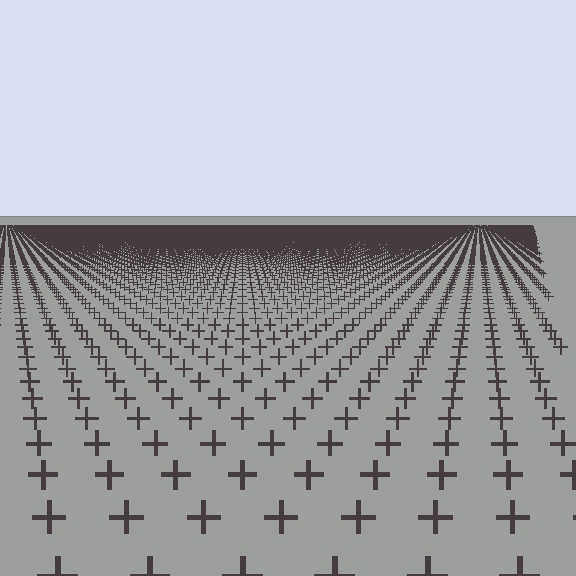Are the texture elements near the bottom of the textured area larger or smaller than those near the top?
Larger. Near the bottom, elements are closer to the viewer and appear at a bigger on-screen size.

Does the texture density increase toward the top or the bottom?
Density increases toward the top.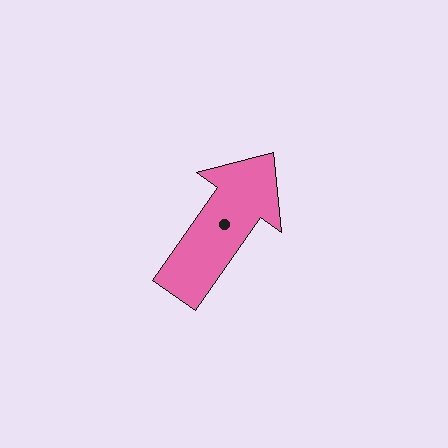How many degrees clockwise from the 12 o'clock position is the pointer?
Approximately 35 degrees.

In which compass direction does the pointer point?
Northeast.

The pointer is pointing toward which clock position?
Roughly 1 o'clock.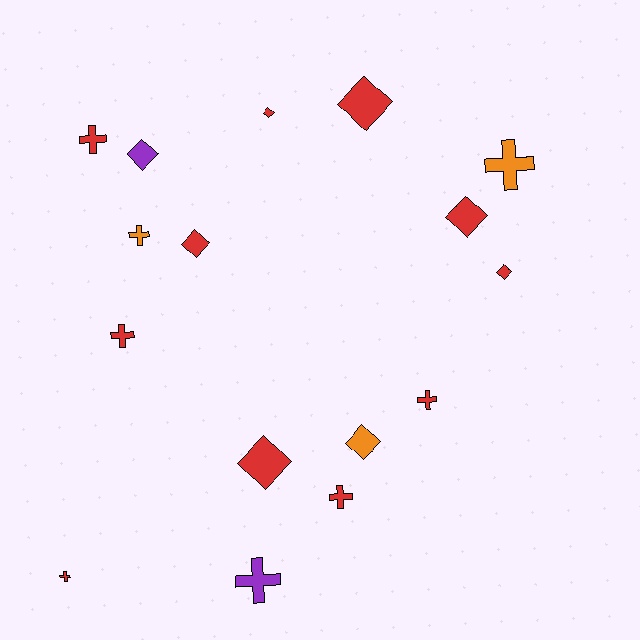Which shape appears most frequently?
Cross, with 8 objects.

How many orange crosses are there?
There are 2 orange crosses.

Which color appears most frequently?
Red, with 11 objects.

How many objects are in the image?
There are 16 objects.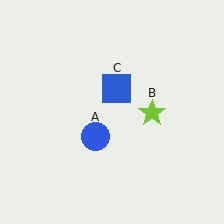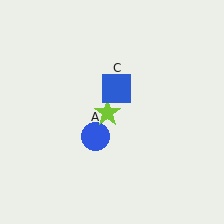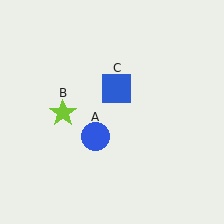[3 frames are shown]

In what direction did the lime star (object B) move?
The lime star (object B) moved left.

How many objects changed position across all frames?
1 object changed position: lime star (object B).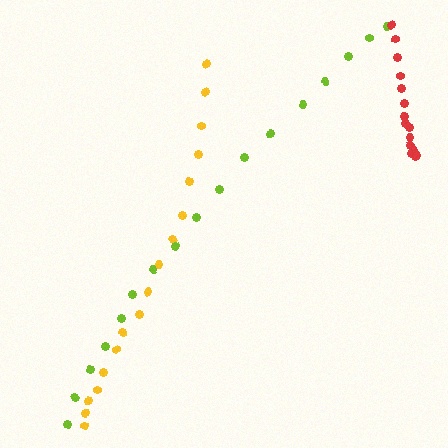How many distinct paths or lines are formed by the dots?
There are 3 distinct paths.